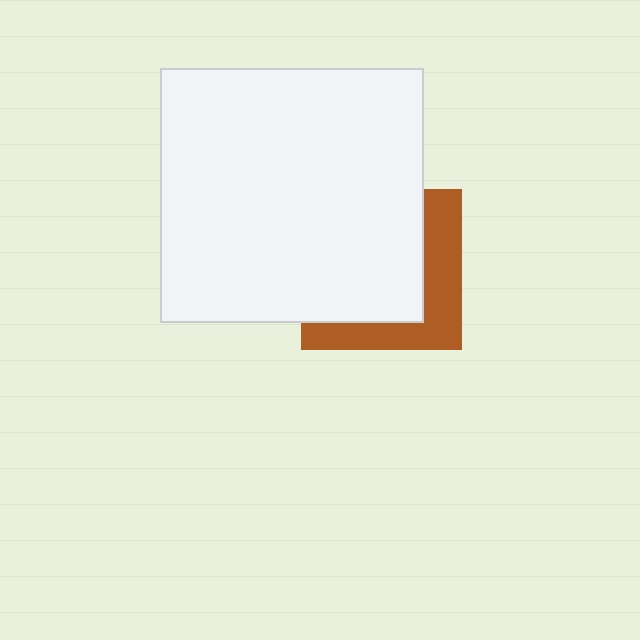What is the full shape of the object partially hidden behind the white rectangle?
The partially hidden object is a brown square.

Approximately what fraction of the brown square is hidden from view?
Roughly 64% of the brown square is hidden behind the white rectangle.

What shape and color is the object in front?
The object in front is a white rectangle.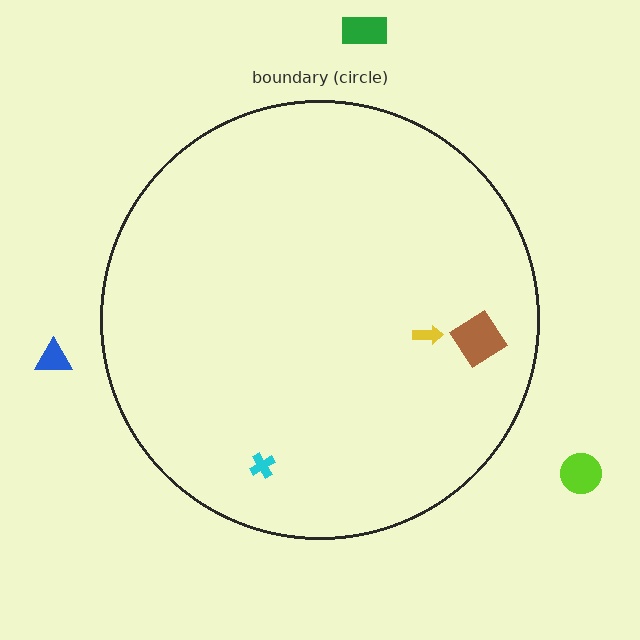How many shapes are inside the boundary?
3 inside, 3 outside.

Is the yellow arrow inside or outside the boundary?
Inside.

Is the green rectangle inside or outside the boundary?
Outside.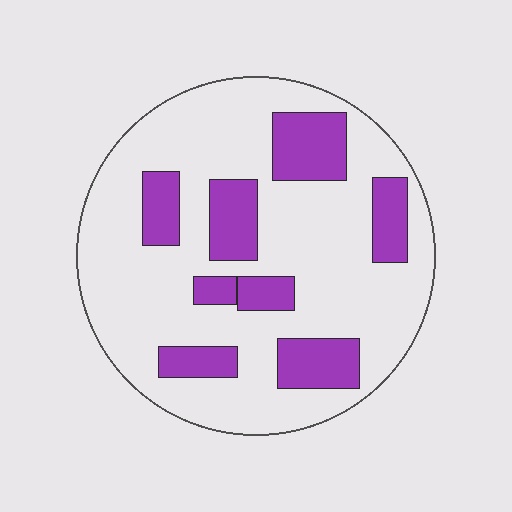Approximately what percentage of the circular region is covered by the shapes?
Approximately 25%.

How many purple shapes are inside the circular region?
8.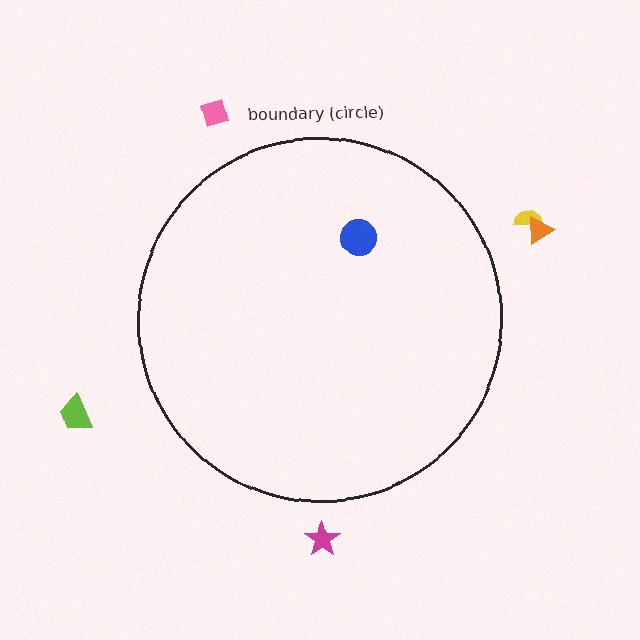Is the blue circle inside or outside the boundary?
Inside.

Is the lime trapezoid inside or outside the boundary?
Outside.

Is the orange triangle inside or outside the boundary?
Outside.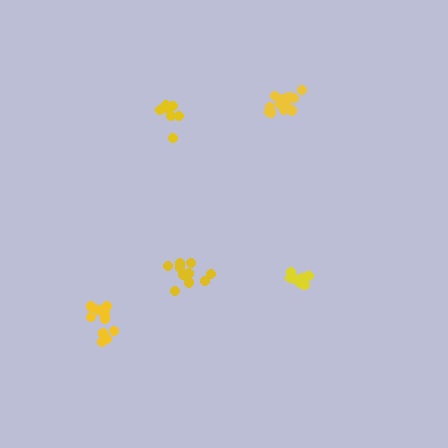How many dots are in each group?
Group 1: 8 dots, Group 2: 10 dots, Group 3: 8 dots, Group 4: 12 dots, Group 5: 13 dots (51 total).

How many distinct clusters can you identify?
There are 5 distinct clusters.